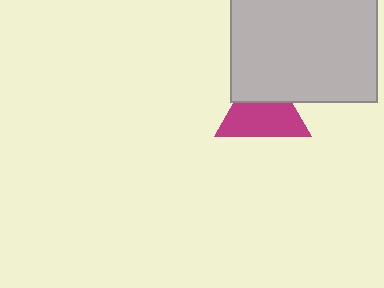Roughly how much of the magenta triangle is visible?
About half of it is visible (roughly 64%).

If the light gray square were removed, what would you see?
You would see the complete magenta triangle.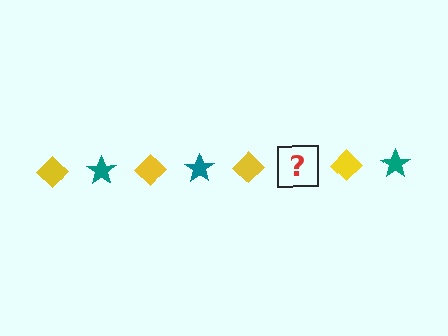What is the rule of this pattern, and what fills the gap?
The rule is that the pattern alternates between yellow diamond and teal star. The gap should be filled with a teal star.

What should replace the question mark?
The question mark should be replaced with a teal star.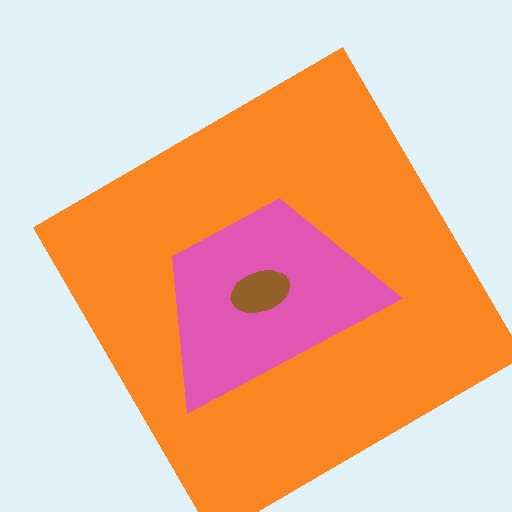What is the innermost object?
The brown ellipse.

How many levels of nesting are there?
3.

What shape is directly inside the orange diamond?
The pink trapezoid.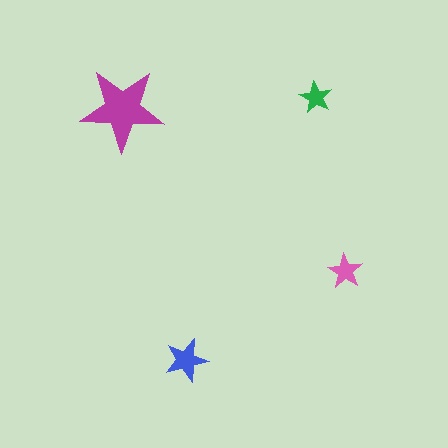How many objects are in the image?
There are 4 objects in the image.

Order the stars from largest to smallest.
the magenta one, the blue one, the pink one, the green one.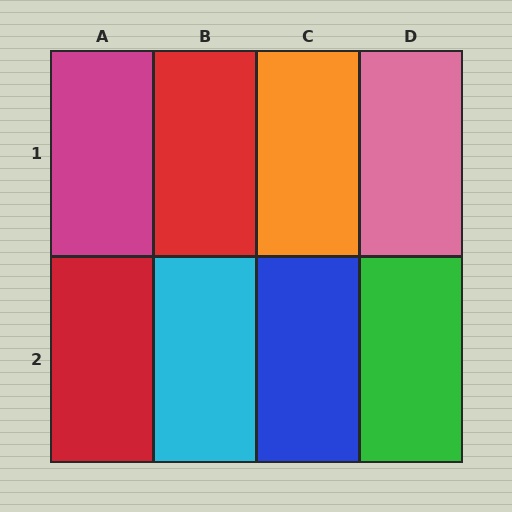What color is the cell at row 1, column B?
Red.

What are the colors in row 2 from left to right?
Red, cyan, blue, green.